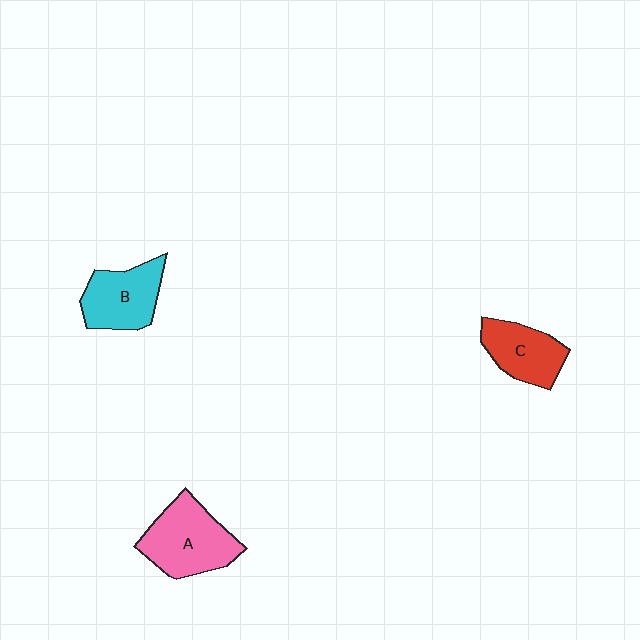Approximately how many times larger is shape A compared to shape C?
Approximately 1.4 times.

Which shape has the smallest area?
Shape C (red).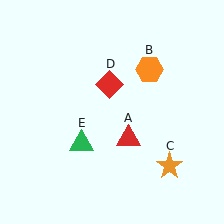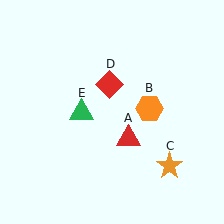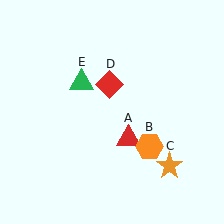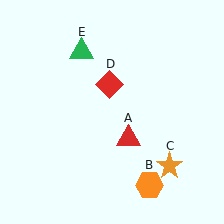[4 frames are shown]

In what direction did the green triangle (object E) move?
The green triangle (object E) moved up.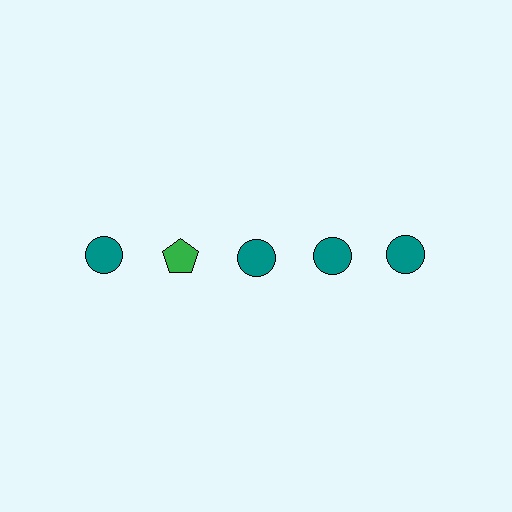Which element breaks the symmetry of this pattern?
The green pentagon in the top row, second from left column breaks the symmetry. All other shapes are teal circles.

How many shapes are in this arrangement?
There are 5 shapes arranged in a grid pattern.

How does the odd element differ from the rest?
It differs in both color (green instead of teal) and shape (pentagon instead of circle).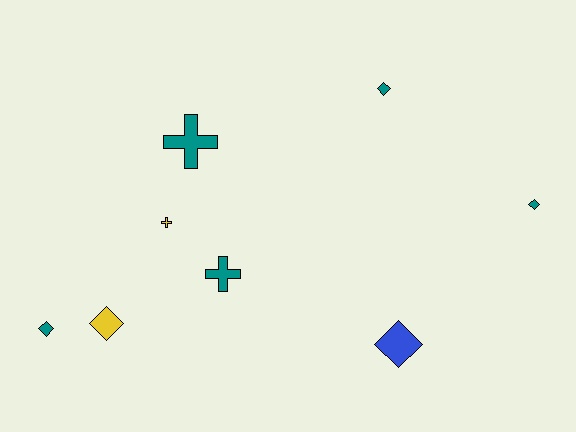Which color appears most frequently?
Teal, with 5 objects.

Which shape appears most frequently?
Diamond, with 5 objects.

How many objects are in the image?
There are 8 objects.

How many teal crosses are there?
There are 2 teal crosses.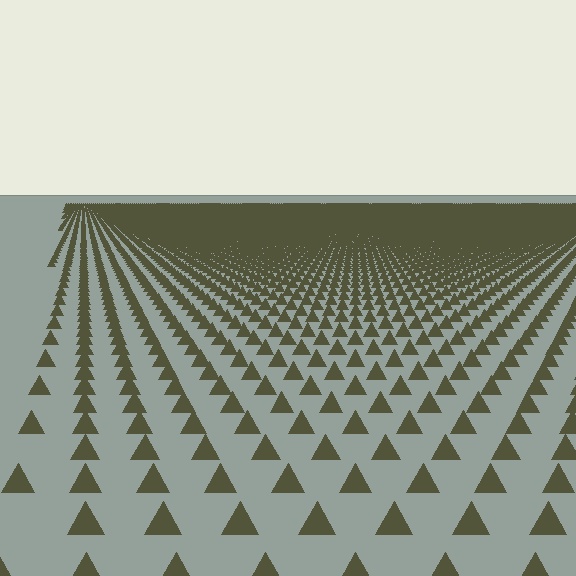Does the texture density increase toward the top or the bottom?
Density increases toward the top.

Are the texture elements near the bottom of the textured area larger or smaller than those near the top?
Larger. Near the bottom, elements are closer to the viewer and appear at a bigger on-screen size.